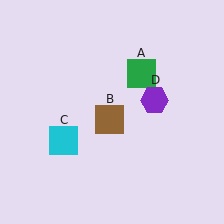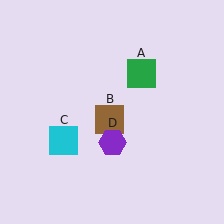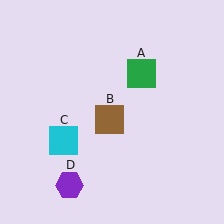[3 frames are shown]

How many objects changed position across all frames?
1 object changed position: purple hexagon (object D).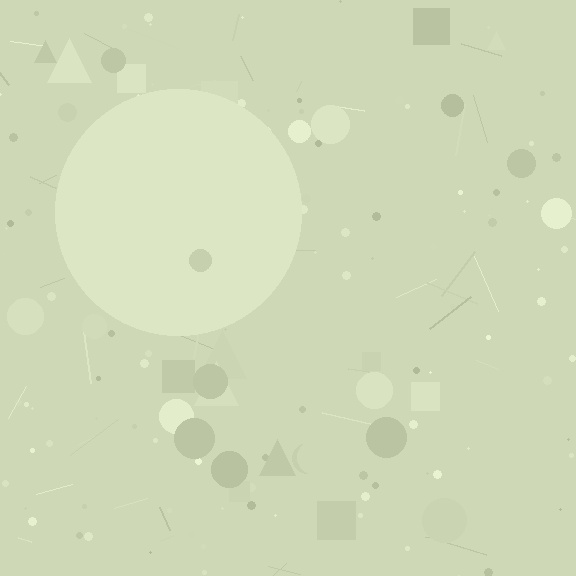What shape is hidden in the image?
A circle is hidden in the image.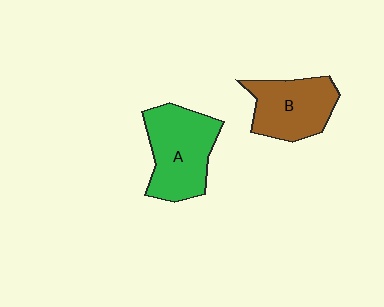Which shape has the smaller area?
Shape B (brown).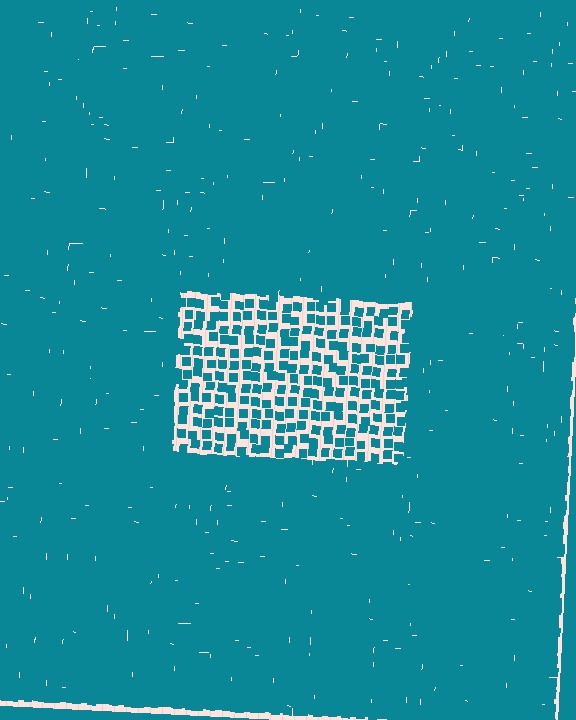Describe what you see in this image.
The image contains small teal elements arranged at two different densities. A rectangle-shaped region is visible where the elements are less densely packed than the surrounding area.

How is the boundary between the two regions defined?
The boundary is defined by a change in element density (approximately 2.9x ratio). All elements are the same color, size, and shape.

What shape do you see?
I see a rectangle.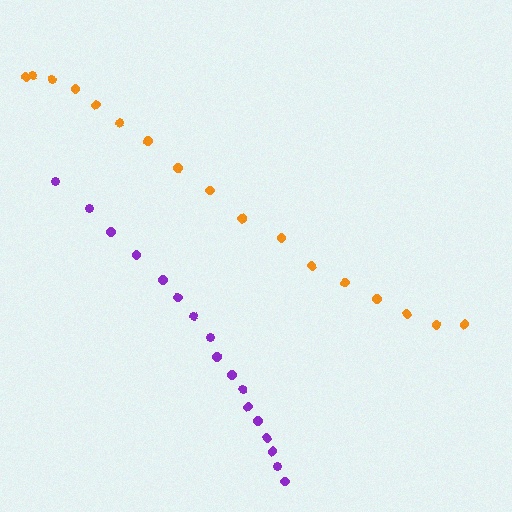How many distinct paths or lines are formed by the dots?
There are 2 distinct paths.